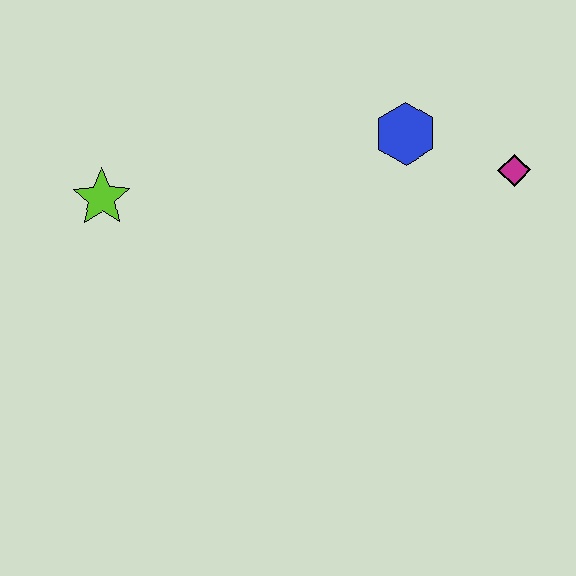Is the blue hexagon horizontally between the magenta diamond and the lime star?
Yes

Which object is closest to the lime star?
The blue hexagon is closest to the lime star.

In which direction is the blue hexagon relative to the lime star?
The blue hexagon is to the right of the lime star.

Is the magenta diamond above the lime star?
Yes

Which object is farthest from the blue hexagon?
The lime star is farthest from the blue hexagon.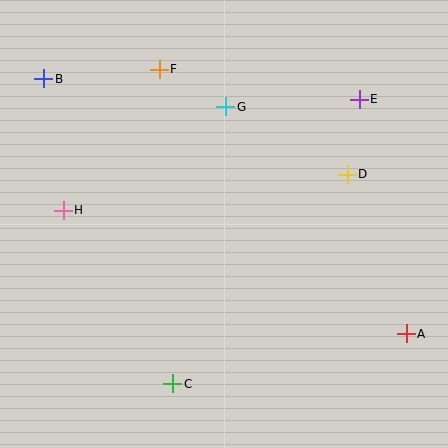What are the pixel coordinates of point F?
Point F is at (159, 69).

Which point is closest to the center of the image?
Point G at (226, 107) is closest to the center.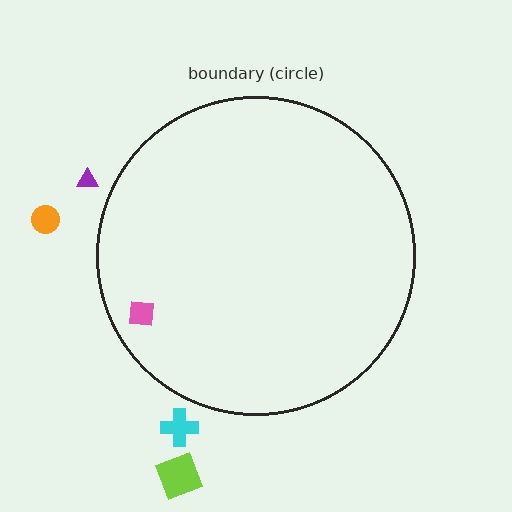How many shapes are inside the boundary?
1 inside, 4 outside.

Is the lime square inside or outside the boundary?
Outside.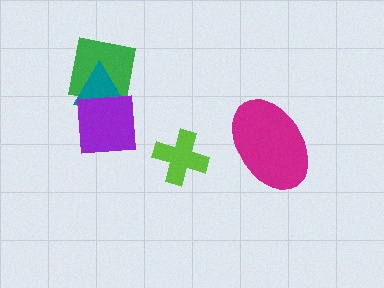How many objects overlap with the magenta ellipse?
0 objects overlap with the magenta ellipse.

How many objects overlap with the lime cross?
0 objects overlap with the lime cross.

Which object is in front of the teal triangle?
The purple square is in front of the teal triangle.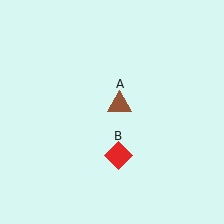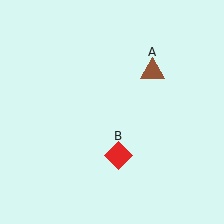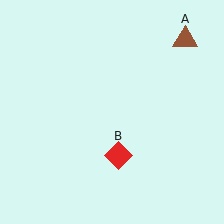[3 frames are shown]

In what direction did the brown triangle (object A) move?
The brown triangle (object A) moved up and to the right.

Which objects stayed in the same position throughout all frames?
Red diamond (object B) remained stationary.